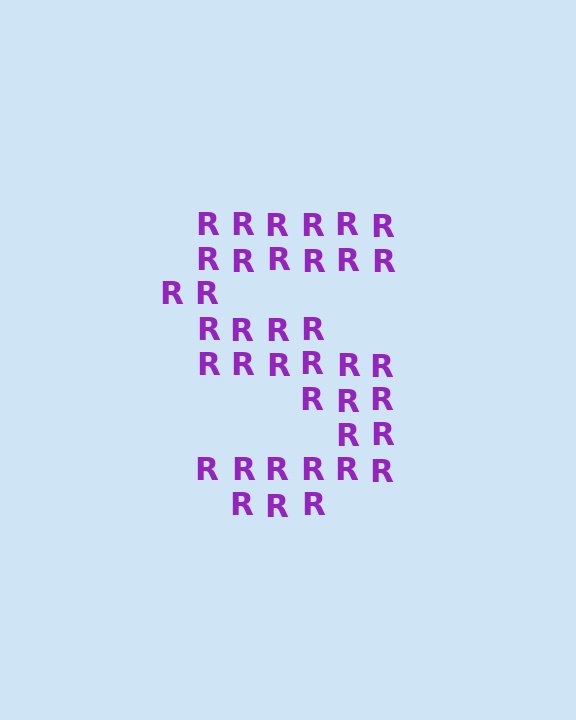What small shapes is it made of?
It is made of small letter R's.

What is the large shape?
The large shape is the letter S.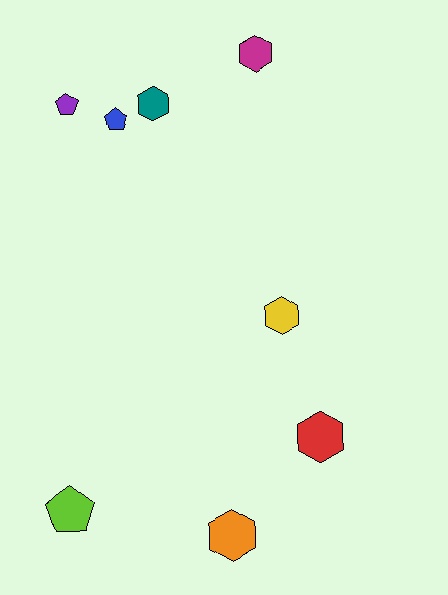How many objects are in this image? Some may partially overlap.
There are 8 objects.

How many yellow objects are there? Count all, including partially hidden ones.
There is 1 yellow object.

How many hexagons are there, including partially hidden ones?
There are 5 hexagons.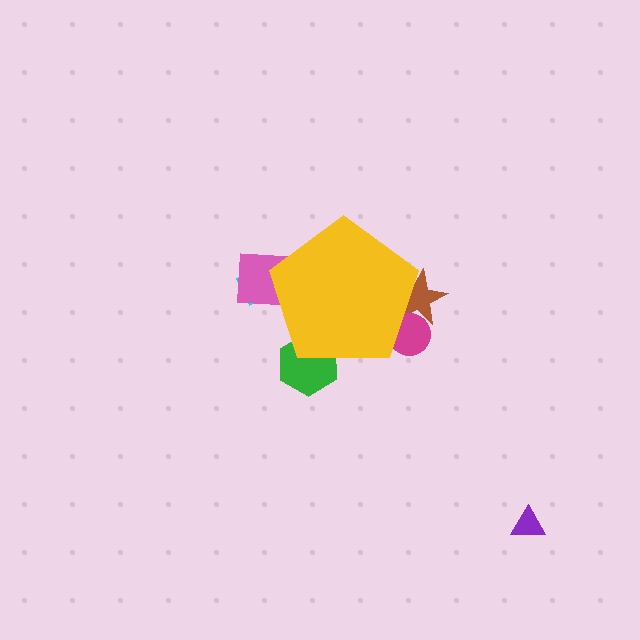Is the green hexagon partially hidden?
Yes, the green hexagon is partially hidden behind the yellow pentagon.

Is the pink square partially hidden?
Yes, the pink square is partially hidden behind the yellow pentagon.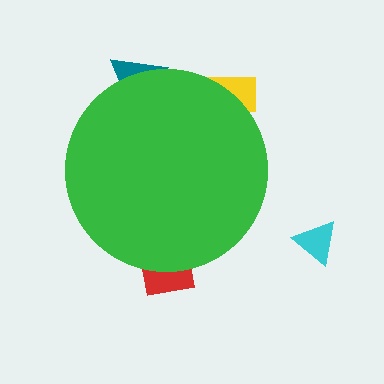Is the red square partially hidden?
Yes, the red square is partially hidden behind the green circle.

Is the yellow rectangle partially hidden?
Yes, the yellow rectangle is partially hidden behind the green circle.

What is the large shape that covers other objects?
A green circle.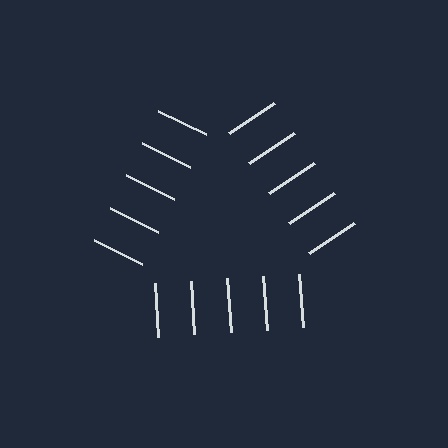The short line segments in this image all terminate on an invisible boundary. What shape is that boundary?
An illusory triangle — the line segments terminate on its edges but no continuous stroke is drawn.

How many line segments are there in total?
15 — 5 along each of the 3 edges.